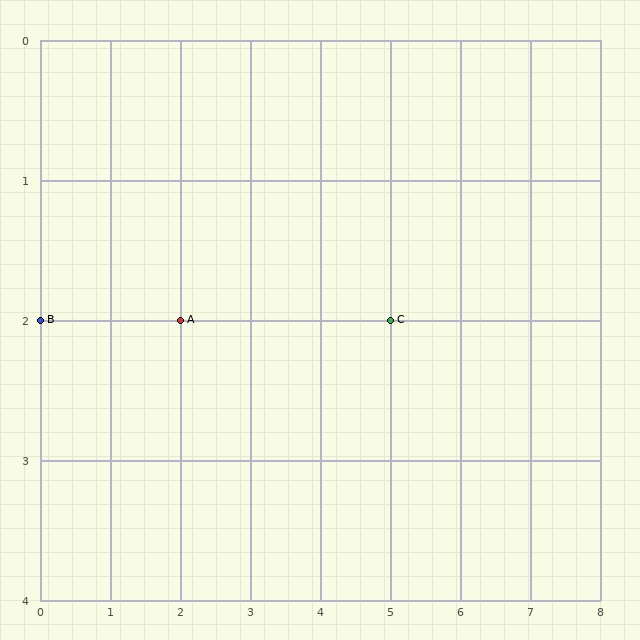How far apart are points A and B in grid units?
Points A and B are 2 columns apart.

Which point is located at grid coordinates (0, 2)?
Point B is at (0, 2).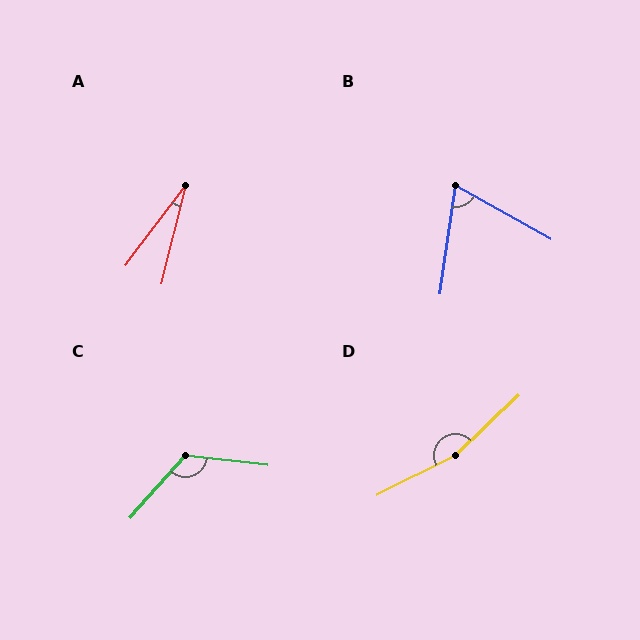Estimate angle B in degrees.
Approximately 68 degrees.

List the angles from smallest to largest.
A (23°), B (68°), C (125°), D (162°).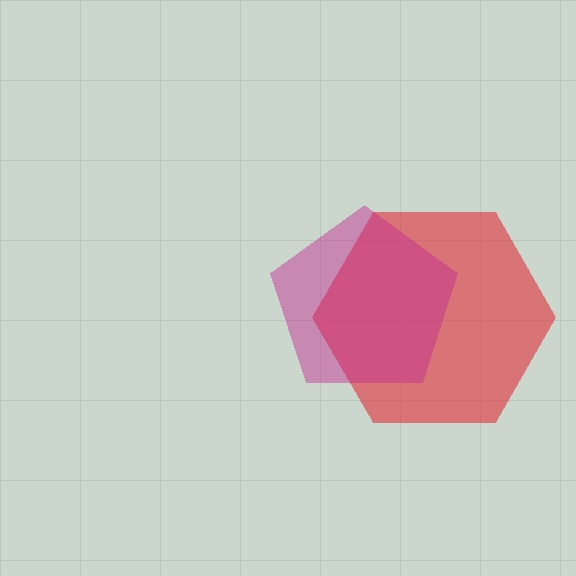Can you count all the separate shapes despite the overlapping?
Yes, there are 2 separate shapes.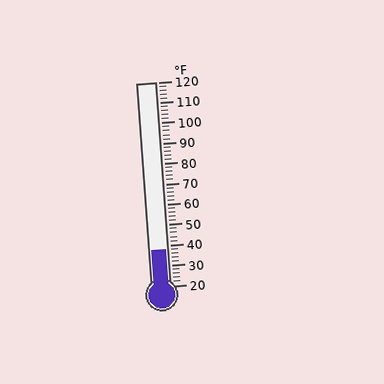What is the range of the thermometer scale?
The thermometer scale ranges from 20°F to 120°F.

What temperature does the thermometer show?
The thermometer shows approximately 38°F.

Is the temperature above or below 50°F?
The temperature is below 50°F.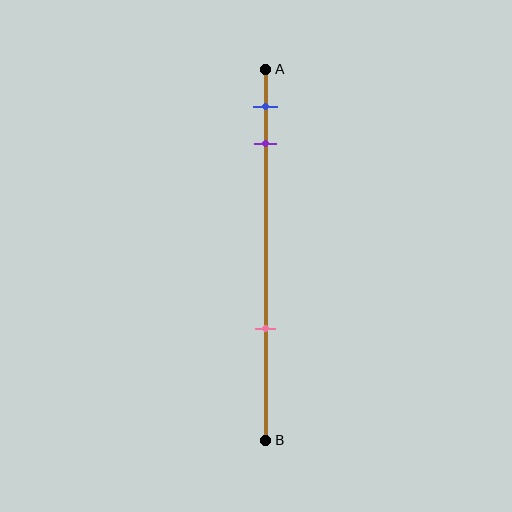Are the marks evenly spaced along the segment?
No, the marks are not evenly spaced.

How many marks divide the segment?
There are 3 marks dividing the segment.